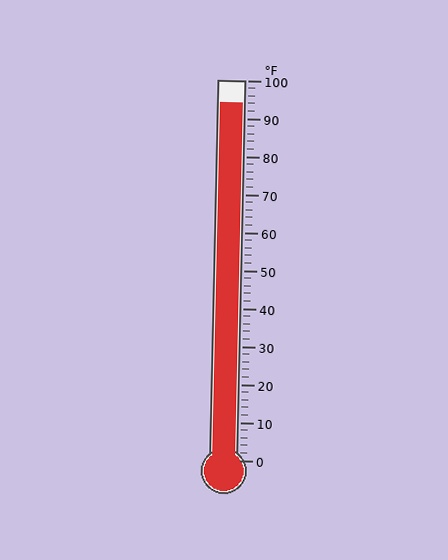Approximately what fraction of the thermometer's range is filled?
The thermometer is filled to approximately 95% of its range.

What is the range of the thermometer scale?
The thermometer scale ranges from 0°F to 100°F.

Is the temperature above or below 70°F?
The temperature is above 70°F.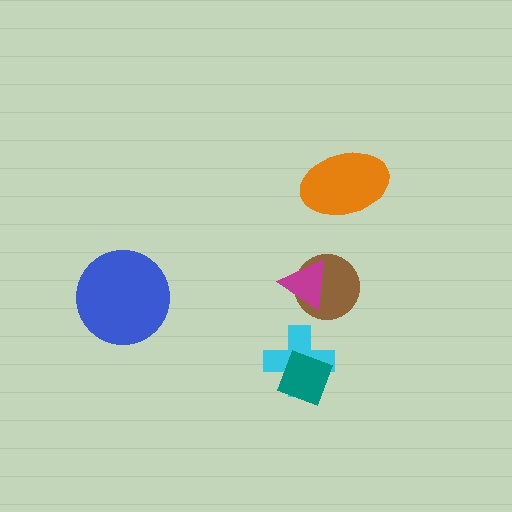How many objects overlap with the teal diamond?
1 object overlaps with the teal diamond.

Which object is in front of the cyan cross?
The teal diamond is in front of the cyan cross.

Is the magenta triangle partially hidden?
No, no other shape covers it.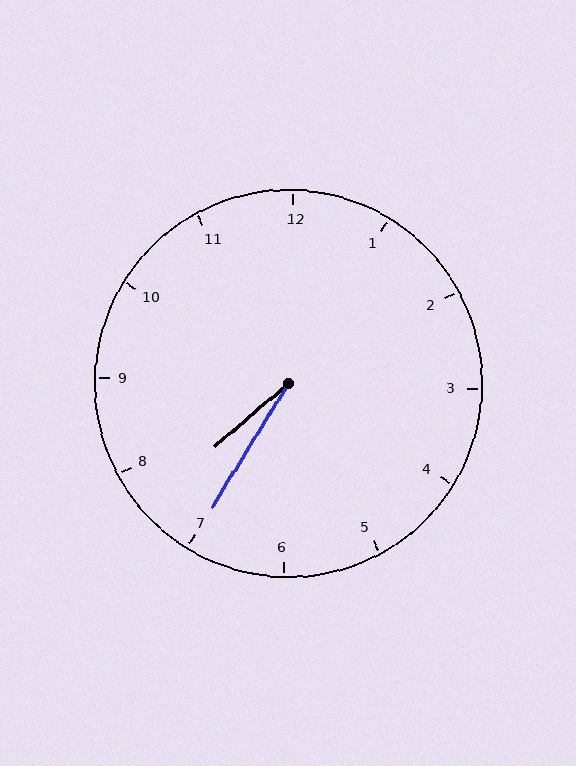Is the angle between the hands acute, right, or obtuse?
It is acute.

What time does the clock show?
7:35.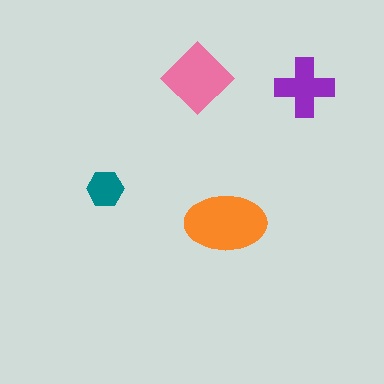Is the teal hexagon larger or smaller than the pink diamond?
Smaller.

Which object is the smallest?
The teal hexagon.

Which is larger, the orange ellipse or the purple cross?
The orange ellipse.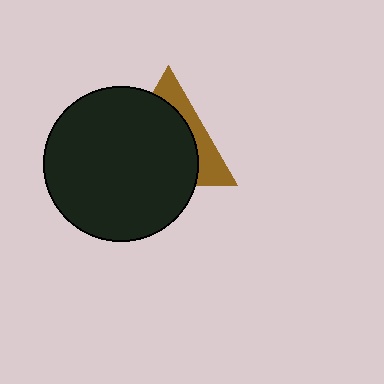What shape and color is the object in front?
The object in front is a black circle.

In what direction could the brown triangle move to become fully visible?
The brown triangle could move toward the upper-right. That would shift it out from behind the black circle entirely.